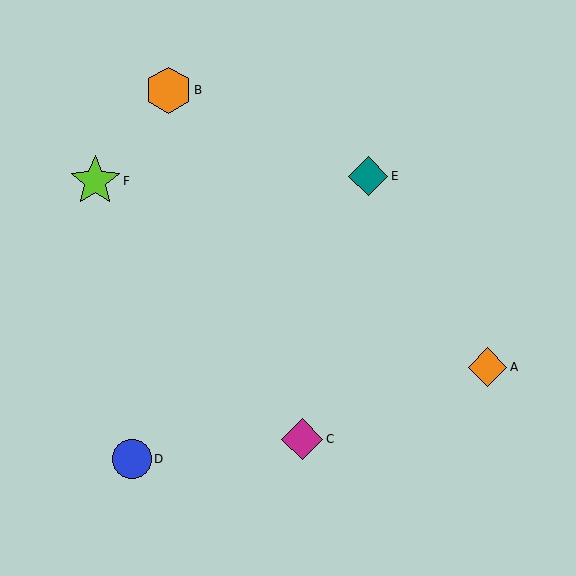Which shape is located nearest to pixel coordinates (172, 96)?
The orange hexagon (labeled B) at (168, 90) is nearest to that location.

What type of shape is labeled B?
Shape B is an orange hexagon.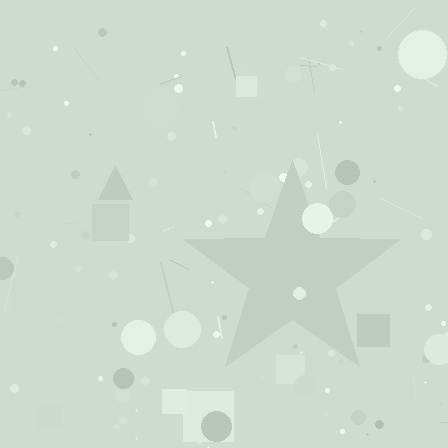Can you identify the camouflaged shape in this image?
The camouflaged shape is a star.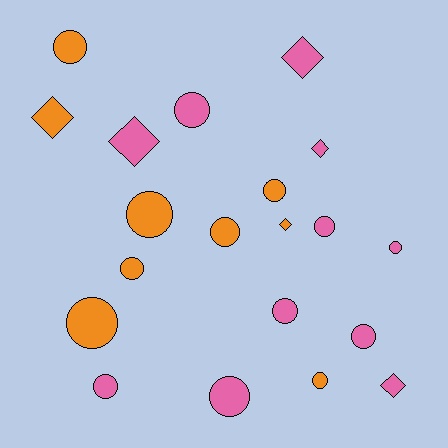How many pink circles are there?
There are 7 pink circles.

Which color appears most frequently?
Pink, with 11 objects.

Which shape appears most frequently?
Circle, with 14 objects.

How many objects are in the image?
There are 20 objects.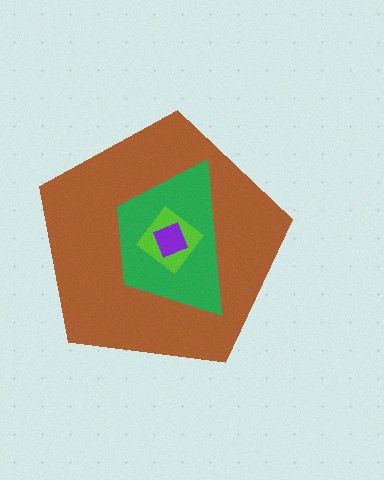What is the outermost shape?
The brown pentagon.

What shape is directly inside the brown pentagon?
The green trapezoid.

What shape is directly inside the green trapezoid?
The lime diamond.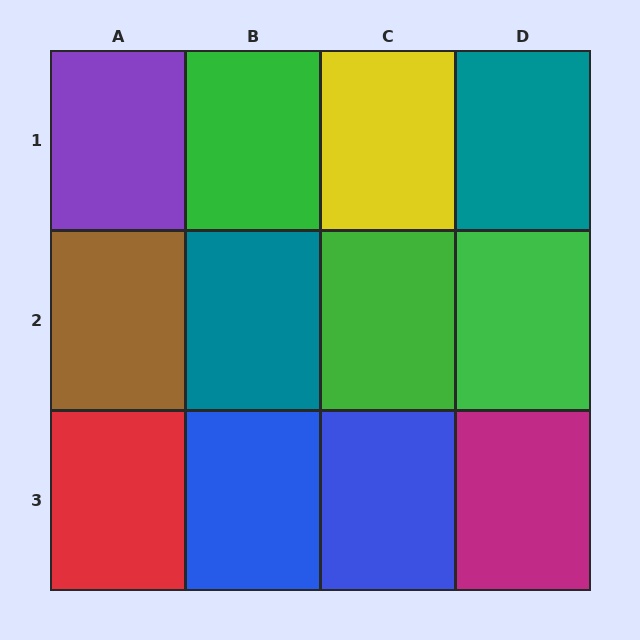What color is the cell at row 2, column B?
Teal.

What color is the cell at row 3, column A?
Red.